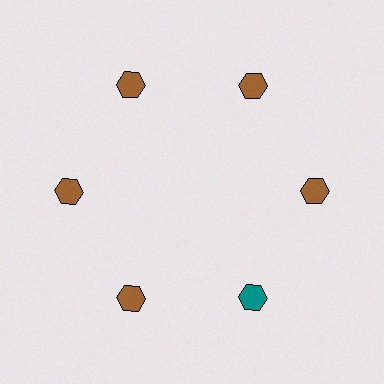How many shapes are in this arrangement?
There are 6 shapes arranged in a ring pattern.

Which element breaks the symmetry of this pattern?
The teal hexagon at roughly the 5 o'clock position breaks the symmetry. All other shapes are brown hexagons.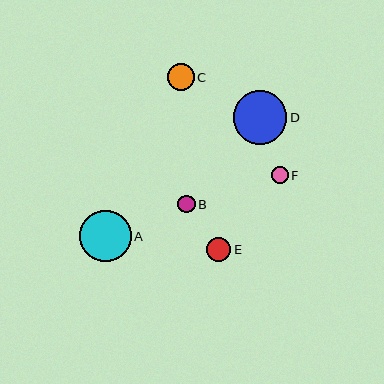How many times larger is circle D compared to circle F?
Circle D is approximately 3.2 times the size of circle F.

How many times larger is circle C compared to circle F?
Circle C is approximately 1.6 times the size of circle F.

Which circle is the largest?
Circle D is the largest with a size of approximately 54 pixels.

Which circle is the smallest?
Circle F is the smallest with a size of approximately 17 pixels.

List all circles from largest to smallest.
From largest to smallest: D, A, C, E, B, F.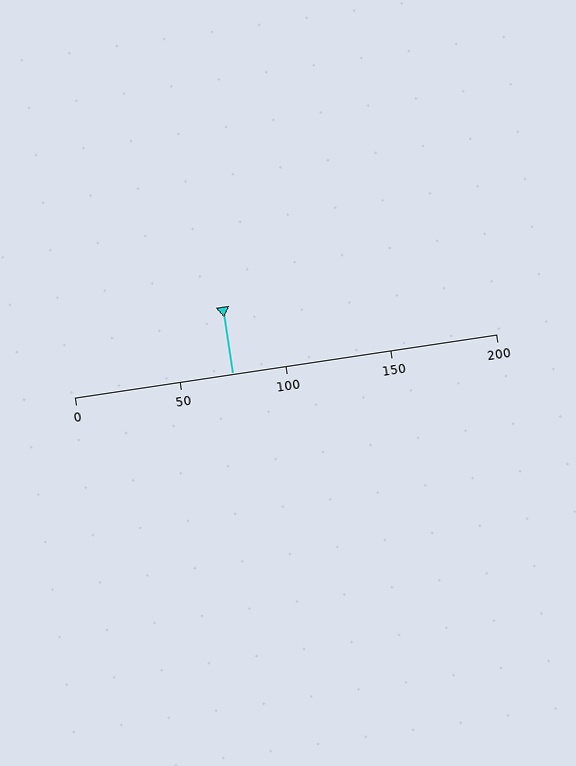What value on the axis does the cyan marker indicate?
The marker indicates approximately 75.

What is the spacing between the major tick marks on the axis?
The major ticks are spaced 50 apart.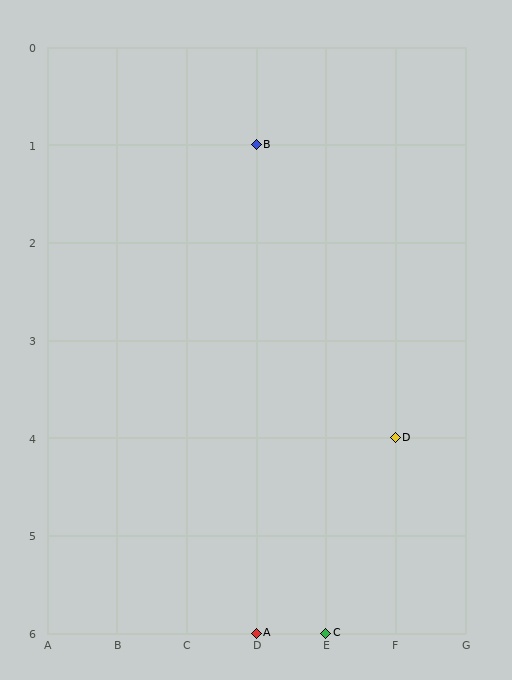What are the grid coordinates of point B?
Point B is at grid coordinates (D, 1).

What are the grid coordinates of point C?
Point C is at grid coordinates (E, 6).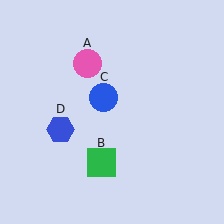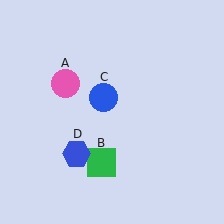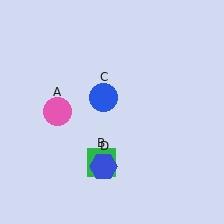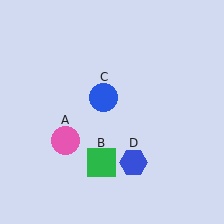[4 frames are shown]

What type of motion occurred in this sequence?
The pink circle (object A), blue hexagon (object D) rotated counterclockwise around the center of the scene.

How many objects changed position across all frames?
2 objects changed position: pink circle (object A), blue hexagon (object D).